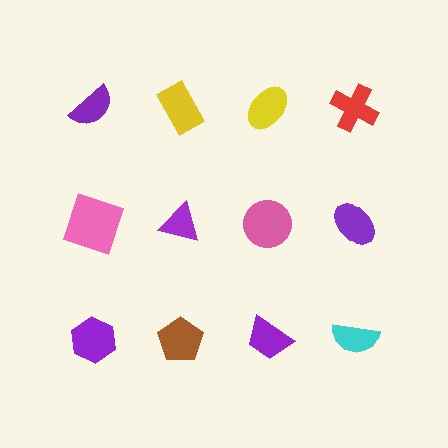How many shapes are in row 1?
4 shapes.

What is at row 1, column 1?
A purple semicircle.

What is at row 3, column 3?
A purple trapezoid.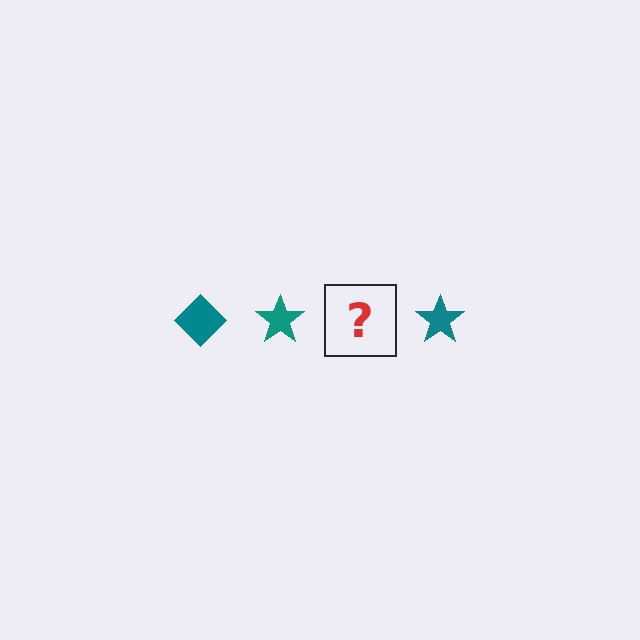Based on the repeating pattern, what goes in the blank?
The blank should be a teal diamond.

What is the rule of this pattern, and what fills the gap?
The rule is that the pattern cycles through diamond, star shapes in teal. The gap should be filled with a teal diamond.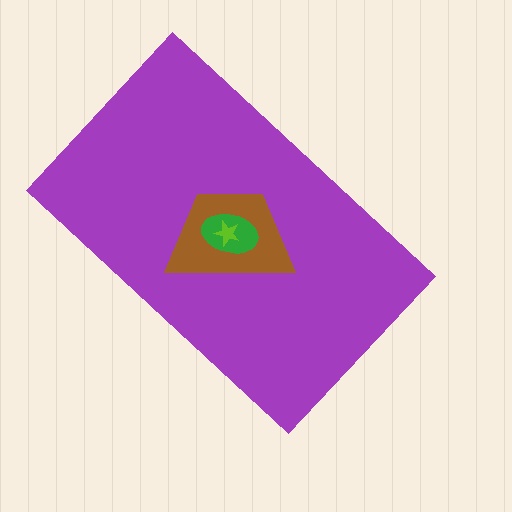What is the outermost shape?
The purple rectangle.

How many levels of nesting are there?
4.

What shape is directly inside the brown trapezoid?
The green ellipse.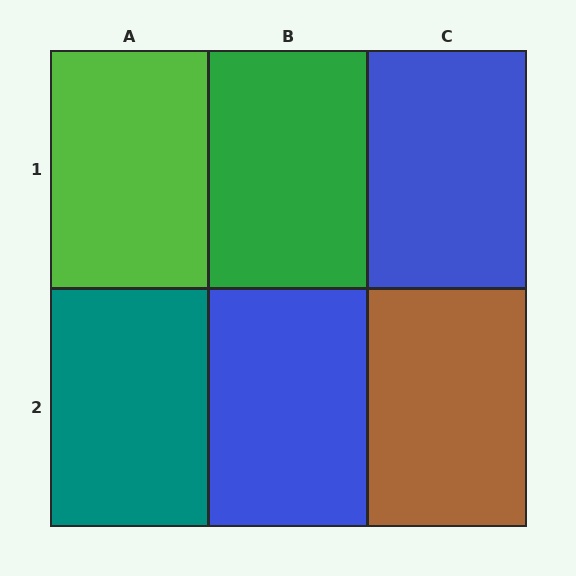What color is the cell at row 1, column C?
Blue.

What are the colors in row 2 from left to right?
Teal, blue, brown.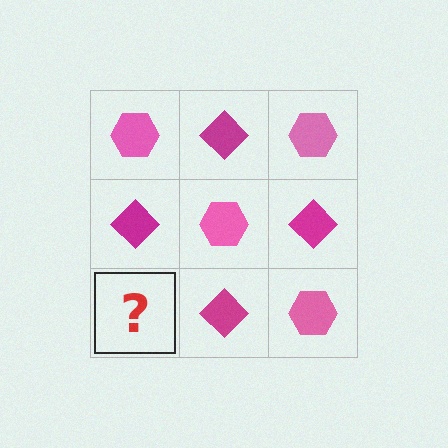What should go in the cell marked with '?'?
The missing cell should contain a pink hexagon.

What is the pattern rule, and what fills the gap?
The rule is that it alternates pink hexagon and magenta diamond in a checkerboard pattern. The gap should be filled with a pink hexagon.